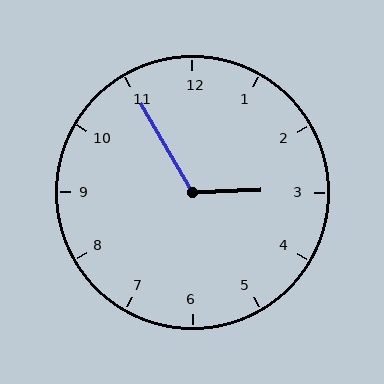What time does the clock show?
2:55.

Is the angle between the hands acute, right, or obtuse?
It is obtuse.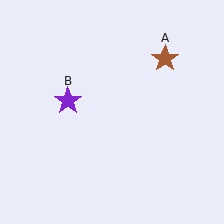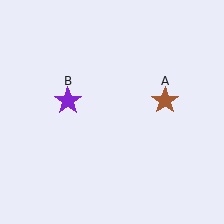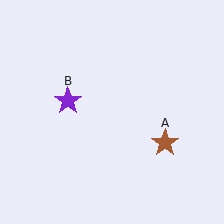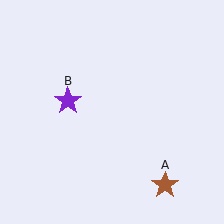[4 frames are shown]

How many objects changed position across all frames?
1 object changed position: brown star (object A).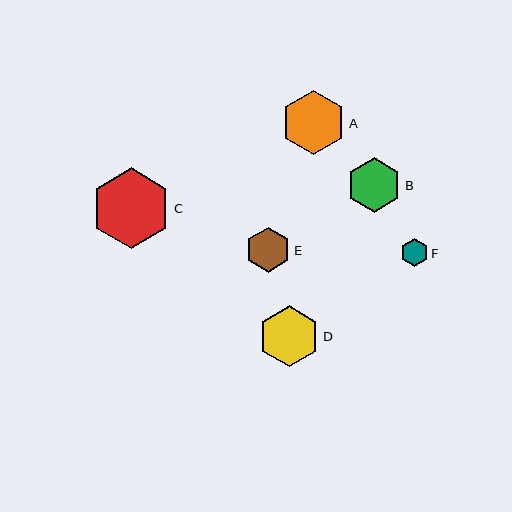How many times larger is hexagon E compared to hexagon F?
Hexagon E is approximately 1.6 times the size of hexagon F.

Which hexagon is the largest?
Hexagon C is the largest with a size of approximately 80 pixels.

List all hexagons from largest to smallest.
From largest to smallest: C, A, D, B, E, F.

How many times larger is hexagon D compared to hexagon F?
Hexagon D is approximately 2.2 times the size of hexagon F.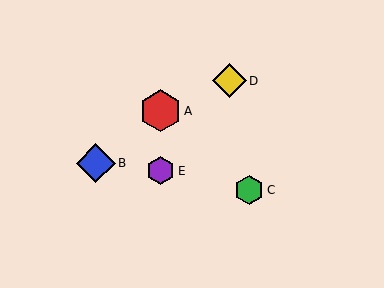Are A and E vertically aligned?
Yes, both are at x≈160.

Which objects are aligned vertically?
Objects A, E are aligned vertically.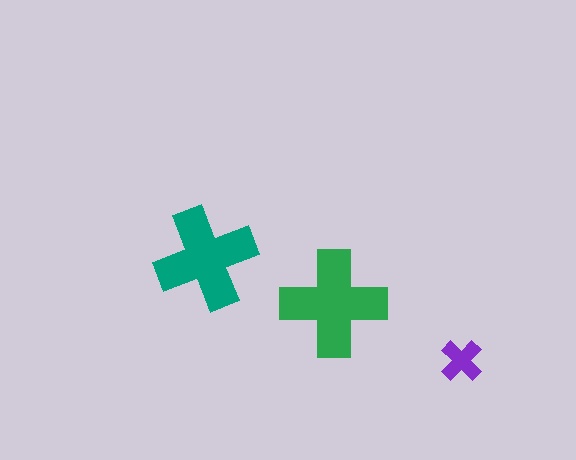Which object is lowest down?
The purple cross is bottommost.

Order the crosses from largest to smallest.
the green one, the teal one, the purple one.